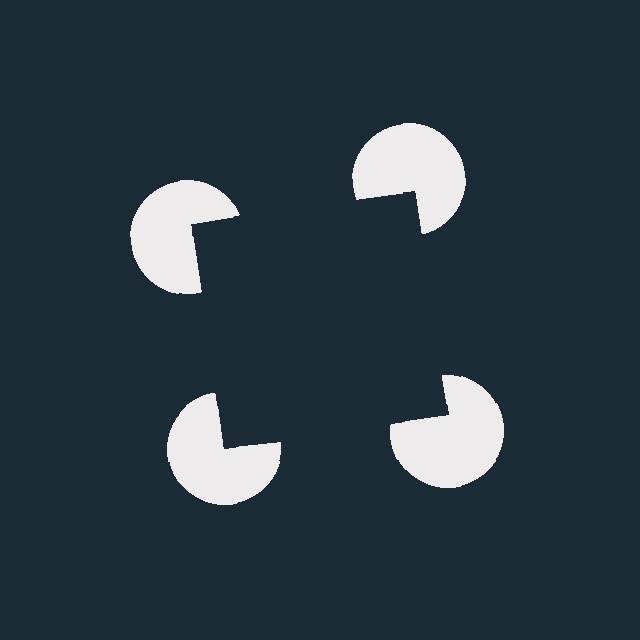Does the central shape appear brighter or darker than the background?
It typically appears slightly darker than the background, even though no actual brightness change is drawn.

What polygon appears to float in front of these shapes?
An illusory square — its edges are inferred from the aligned wedge cuts in the pac-man discs, not physically drawn.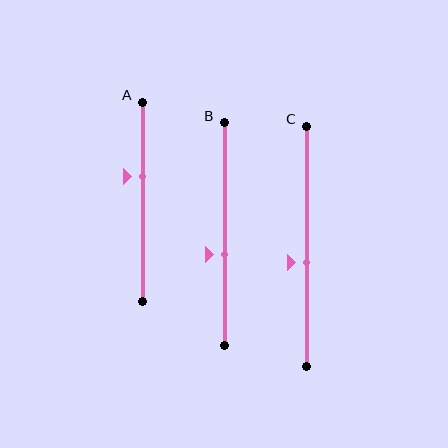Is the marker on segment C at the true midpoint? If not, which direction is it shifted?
No, the marker on segment C is shifted downward by about 7% of the segment length.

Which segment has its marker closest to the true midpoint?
Segment C has its marker closest to the true midpoint.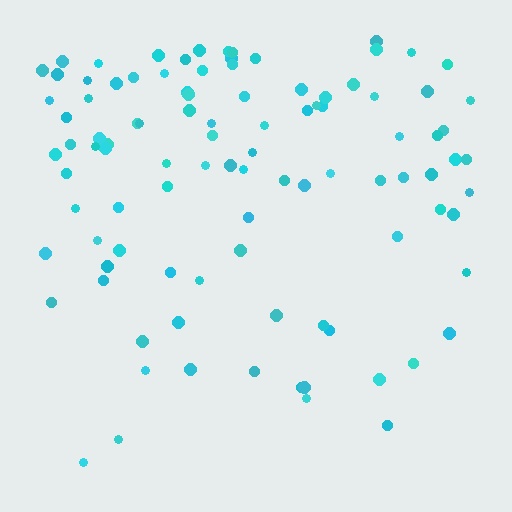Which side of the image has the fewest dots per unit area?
The bottom.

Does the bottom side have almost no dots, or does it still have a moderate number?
Still a moderate number, just noticeably fewer than the top.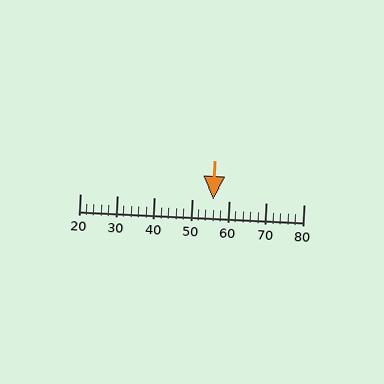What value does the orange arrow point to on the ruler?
The orange arrow points to approximately 56.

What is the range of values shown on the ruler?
The ruler shows values from 20 to 80.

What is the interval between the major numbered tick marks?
The major tick marks are spaced 10 units apart.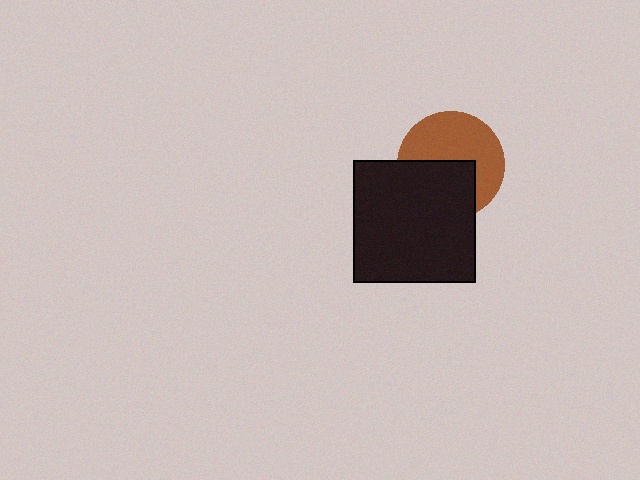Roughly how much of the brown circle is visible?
About half of it is visible (roughly 56%).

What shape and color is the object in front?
The object in front is a black square.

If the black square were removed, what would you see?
You would see the complete brown circle.